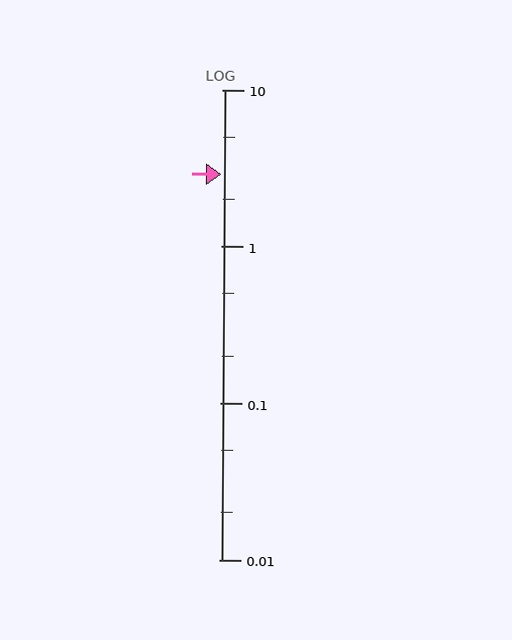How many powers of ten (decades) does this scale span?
The scale spans 3 decades, from 0.01 to 10.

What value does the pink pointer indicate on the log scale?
The pointer indicates approximately 2.9.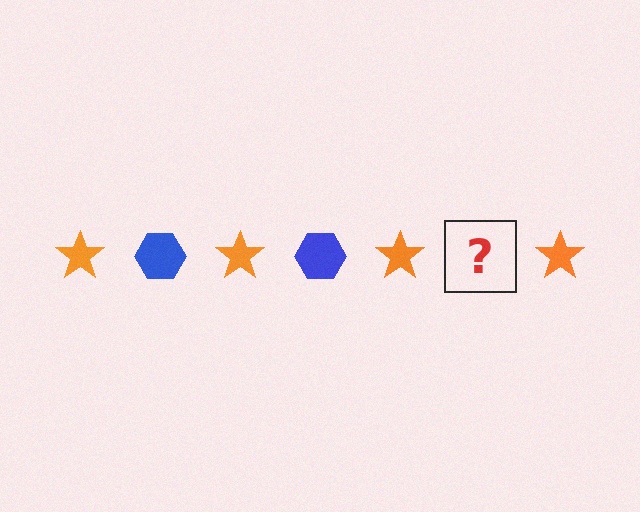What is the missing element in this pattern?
The missing element is a blue hexagon.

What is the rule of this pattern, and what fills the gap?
The rule is that the pattern alternates between orange star and blue hexagon. The gap should be filled with a blue hexagon.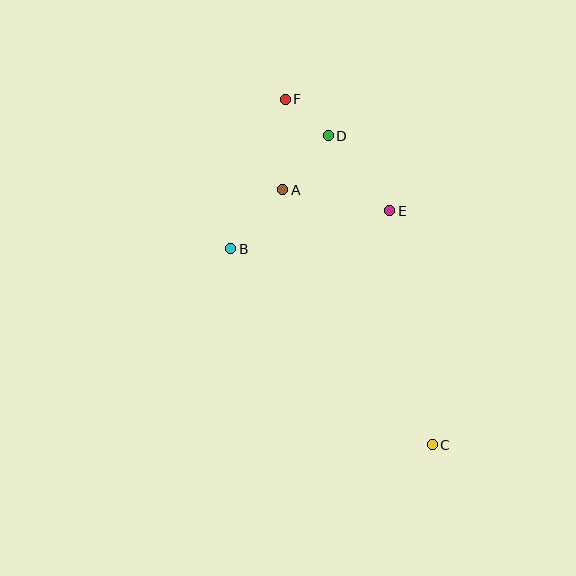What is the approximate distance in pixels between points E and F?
The distance between E and F is approximately 153 pixels.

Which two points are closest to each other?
Points D and F are closest to each other.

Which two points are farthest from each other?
Points C and F are farthest from each other.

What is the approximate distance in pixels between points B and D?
The distance between B and D is approximately 150 pixels.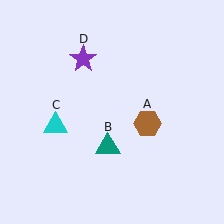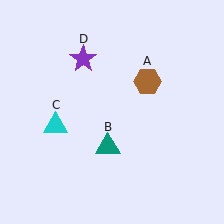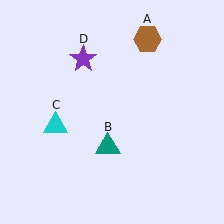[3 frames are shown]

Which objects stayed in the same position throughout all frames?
Teal triangle (object B) and cyan triangle (object C) and purple star (object D) remained stationary.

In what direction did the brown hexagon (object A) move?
The brown hexagon (object A) moved up.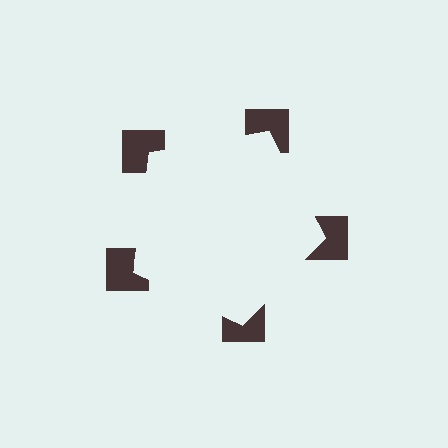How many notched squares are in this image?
There are 5 — one at each vertex of the illusory pentagon.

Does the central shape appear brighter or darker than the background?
It typically appears slightly brighter than the background, even though no actual brightness change is drawn.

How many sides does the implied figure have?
5 sides.